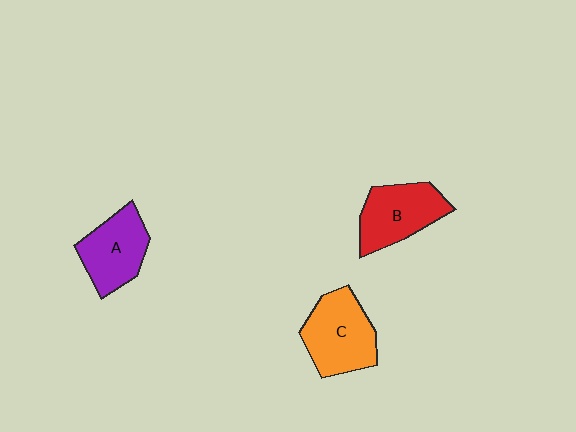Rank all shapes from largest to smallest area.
From largest to smallest: C (orange), B (red), A (purple).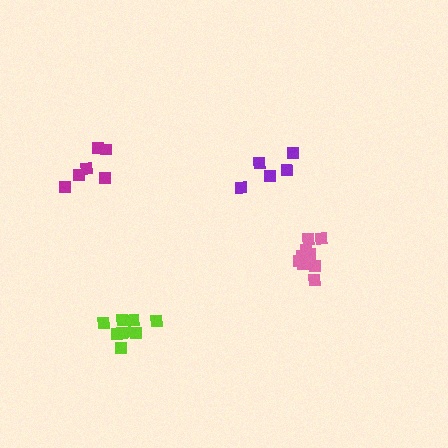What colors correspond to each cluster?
The clusters are colored: purple, lime, pink, magenta.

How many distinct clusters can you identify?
There are 4 distinct clusters.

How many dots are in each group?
Group 1: 5 dots, Group 2: 9 dots, Group 3: 11 dots, Group 4: 6 dots (31 total).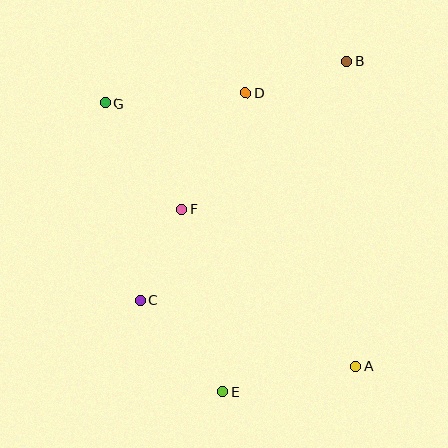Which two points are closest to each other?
Points C and F are closest to each other.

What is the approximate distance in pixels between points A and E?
The distance between A and E is approximately 135 pixels.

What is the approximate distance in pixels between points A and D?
The distance between A and D is approximately 295 pixels.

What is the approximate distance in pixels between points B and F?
The distance between B and F is approximately 222 pixels.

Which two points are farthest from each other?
Points A and G are farthest from each other.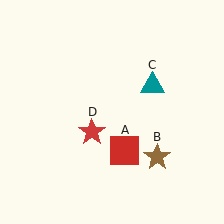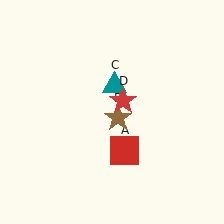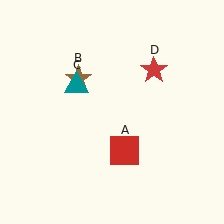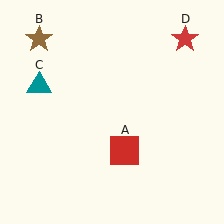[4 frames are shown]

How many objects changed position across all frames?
3 objects changed position: brown star (object B), teal triangle (object C), red star (object D).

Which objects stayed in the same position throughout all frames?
Red square (object A) remained stationary.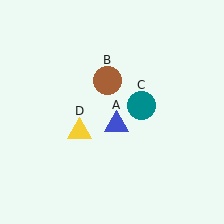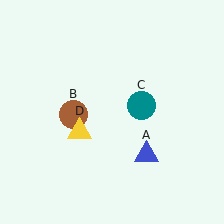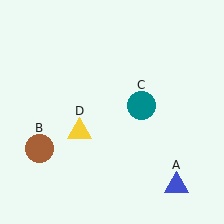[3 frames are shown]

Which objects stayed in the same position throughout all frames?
Teal circle (object C) and yellow triangle (object D) remained stationary.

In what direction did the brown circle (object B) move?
The brown circle (object B) moved down and to the left.